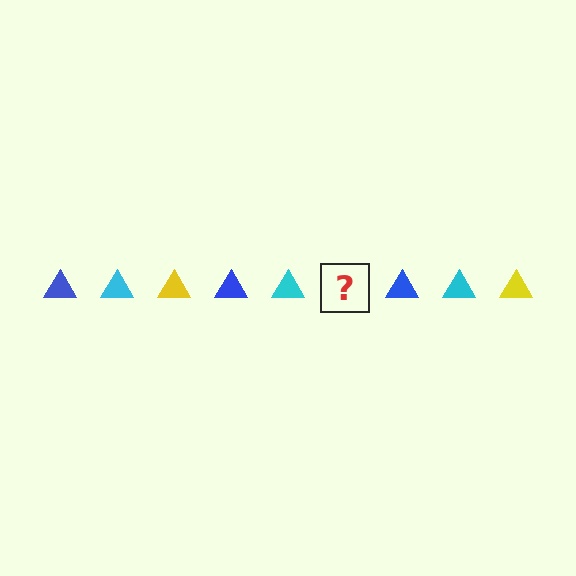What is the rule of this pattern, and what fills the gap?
The rule is that the pattern cycles through blue, cyan, yellow triangles. The gap should be filled with a yellow triangle.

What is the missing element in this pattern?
The missing element is a yellow triangle.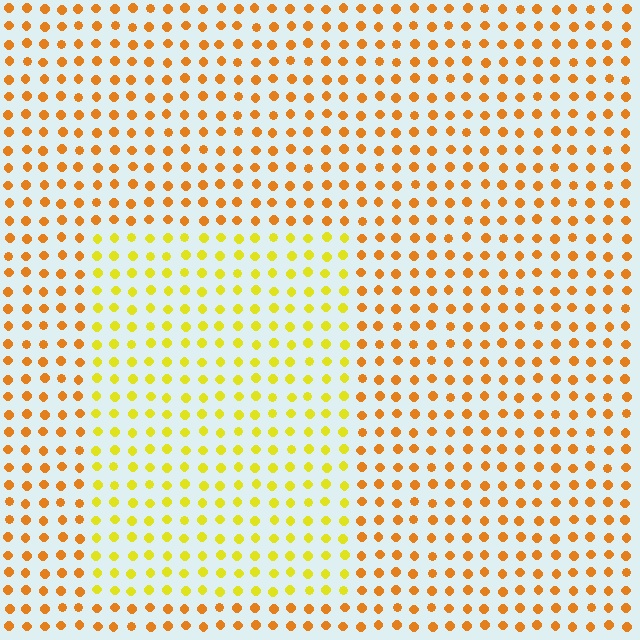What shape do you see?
I see a rectangle.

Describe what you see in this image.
The image is filled with small orange elements in a uniform arrangement. A rectangle-shaped region is visible where the elements are tinted to a slightly different hue, forming a subtle color boundary.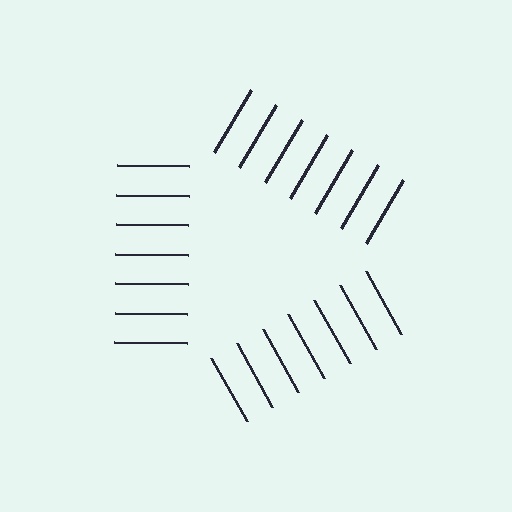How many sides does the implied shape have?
3 sides — the line-ends trace a triangle.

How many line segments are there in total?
21 — 7 along each of the 3 edges.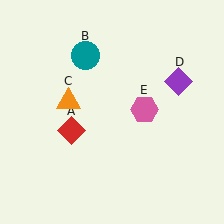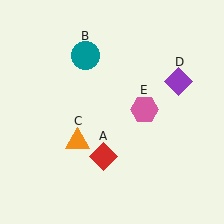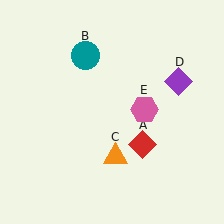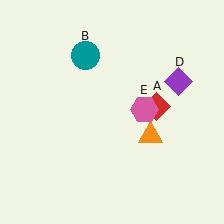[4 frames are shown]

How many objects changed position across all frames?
2 objects changed position: red diamond (object A), orange triangle (object C).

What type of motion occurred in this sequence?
The red diamond (object A), orange triangle (object C) rotated counterclockwise around the center of the scene.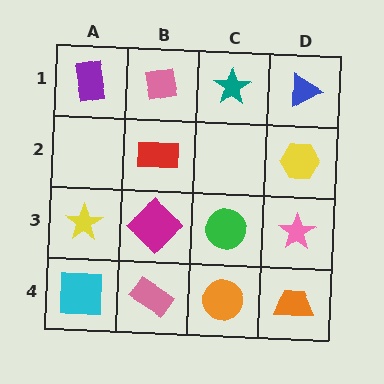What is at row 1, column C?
A teal star.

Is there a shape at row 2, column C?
No, that cell is empty.